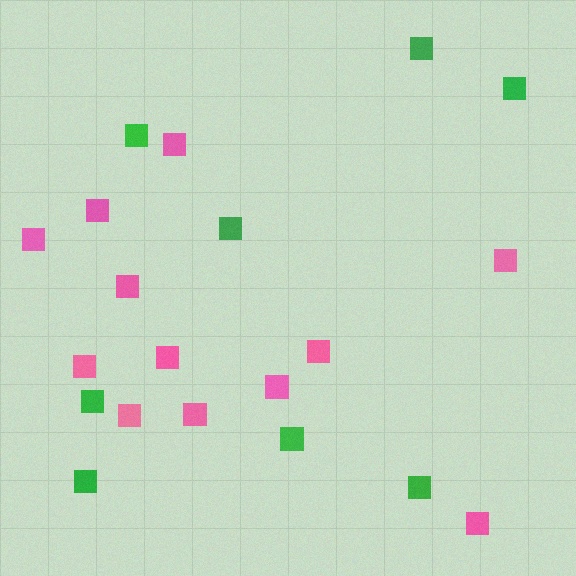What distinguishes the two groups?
There are 2 groups: one group of pink squares (12) and one group of green squares (8).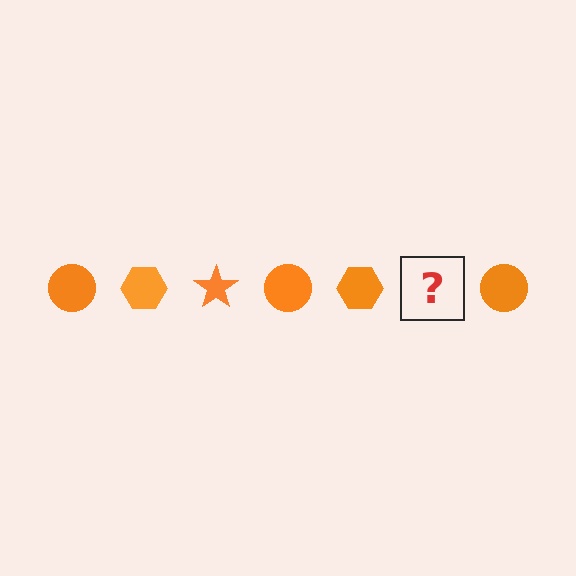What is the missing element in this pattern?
The missing element is an orange star.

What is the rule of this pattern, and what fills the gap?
The rule is that the pattern cycles through circle, hexagon, star shapes in orange. The gap should be filled with an orange star.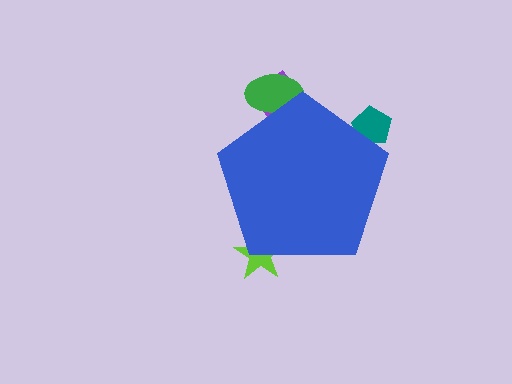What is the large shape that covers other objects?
A blue pentagon.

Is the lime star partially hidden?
Yes, the lime star is partially hidden behind the blue pentagon.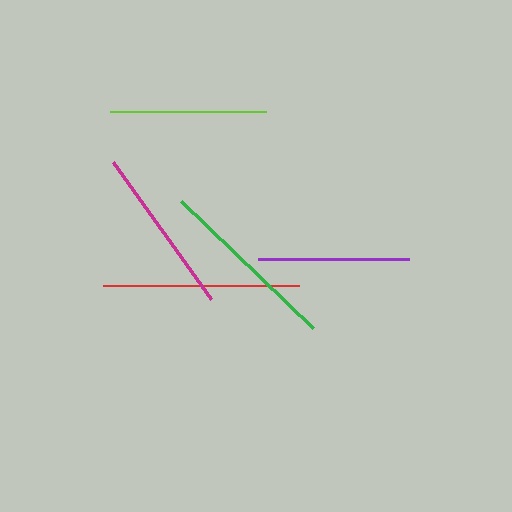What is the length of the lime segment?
The lime segment is approximately 157 pixels long.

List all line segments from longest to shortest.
From longest to shortest: red, green, magenta, lime, purple.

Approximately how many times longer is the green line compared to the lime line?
The green line is approximately 1.2 times the length of the lime line.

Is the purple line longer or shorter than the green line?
The green line is longer than the purple line.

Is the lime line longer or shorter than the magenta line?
The magenta line is longer than the lime line.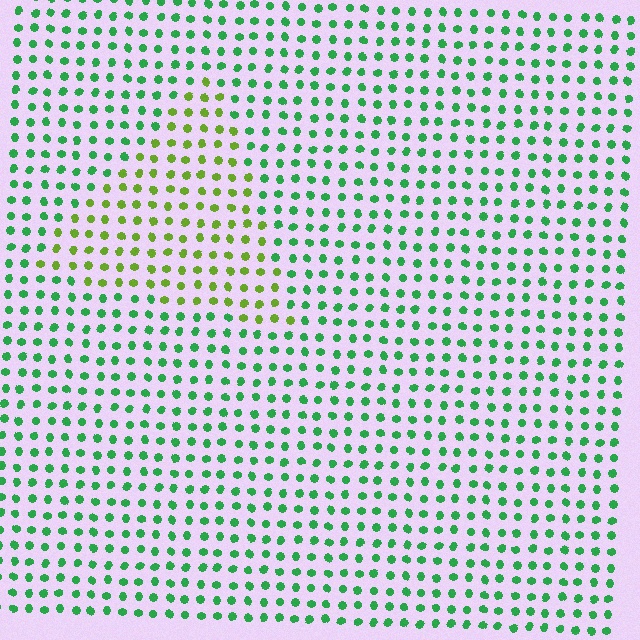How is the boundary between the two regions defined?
The boundary is defined purely by a slight shift in hue (about 45 degrees). Spacing, size, and orientation are identical on both sides.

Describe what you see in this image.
The image is filled with small green elements in a uniform arrangement. A triangle-shaped region is visible where the elements are tinted to a slightly different hue, forming a subtle color boundary.